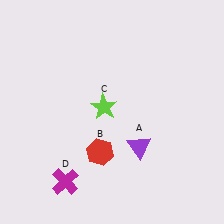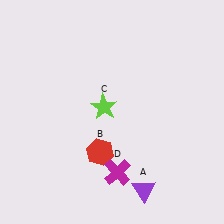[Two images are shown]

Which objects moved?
The objects that moved are: the purple triangle (A), the magenta cross (D).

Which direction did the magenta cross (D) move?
The magenta cross (D) moved right.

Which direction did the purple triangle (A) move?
The purple triangle (A) moved down.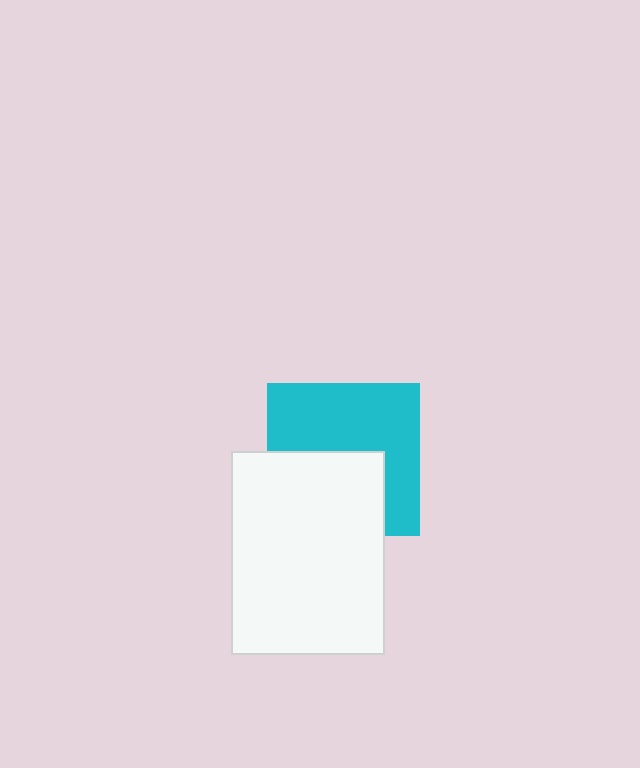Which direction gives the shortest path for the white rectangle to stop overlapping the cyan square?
Moving down gives the shortest separation.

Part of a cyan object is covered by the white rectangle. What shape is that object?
It is a square.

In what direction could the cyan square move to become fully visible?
The cyan square could move up. That would shift it out from behind the white rectangle entirely.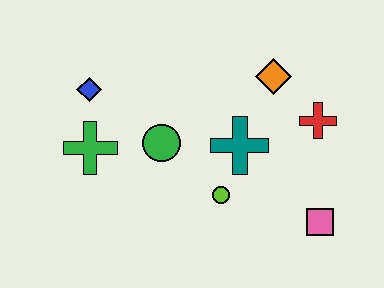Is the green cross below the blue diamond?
Yes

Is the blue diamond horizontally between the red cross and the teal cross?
No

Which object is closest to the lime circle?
The teal cross is closest to the lime circle.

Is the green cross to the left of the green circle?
Yes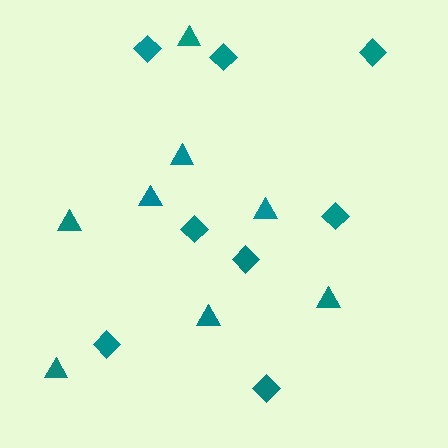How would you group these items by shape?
There are 2 groups: one group of diamonds (8) and one group of triangles (8).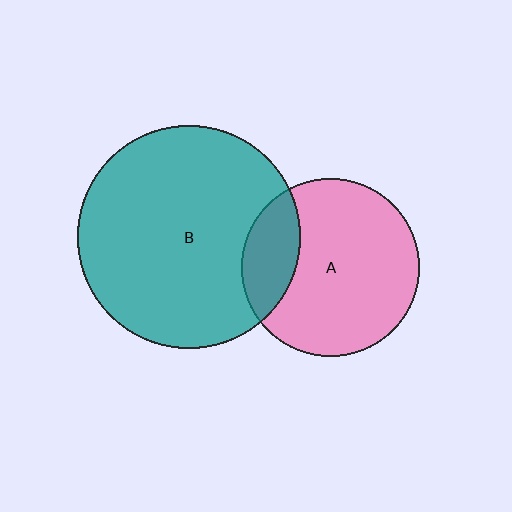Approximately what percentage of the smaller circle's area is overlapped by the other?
Approximately 20%.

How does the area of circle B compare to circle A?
Approximately 1.6 times.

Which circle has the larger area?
Circle B (teal).